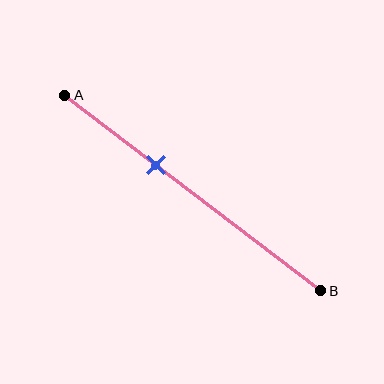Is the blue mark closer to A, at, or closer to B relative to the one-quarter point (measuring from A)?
The blue mark is closer to point B than the one-quarter point of segment AB.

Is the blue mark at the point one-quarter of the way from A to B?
No, the mark is at about 35% from A, not at the 25% one-quarter point.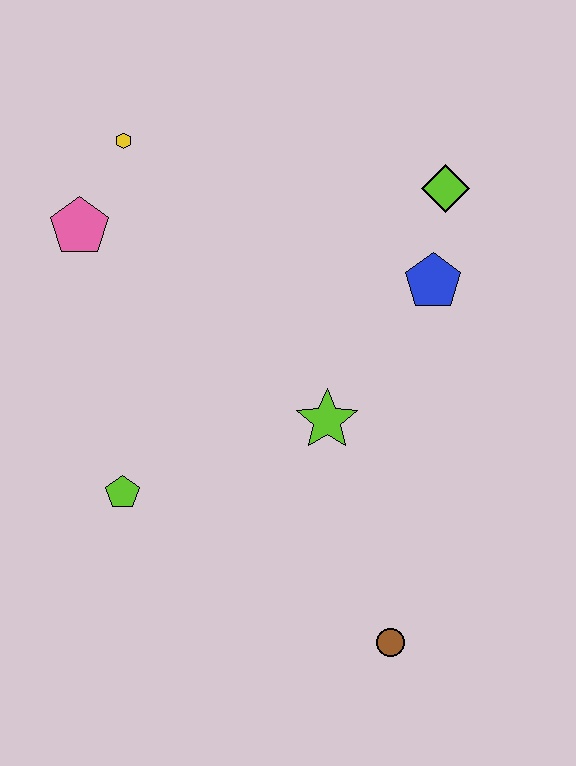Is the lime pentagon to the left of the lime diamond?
Yes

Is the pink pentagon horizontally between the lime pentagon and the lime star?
No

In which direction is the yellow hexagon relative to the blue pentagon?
The yellow hexagon is to the left of the blue pentagon.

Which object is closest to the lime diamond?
The blue pentagon is closest to the lime diamond.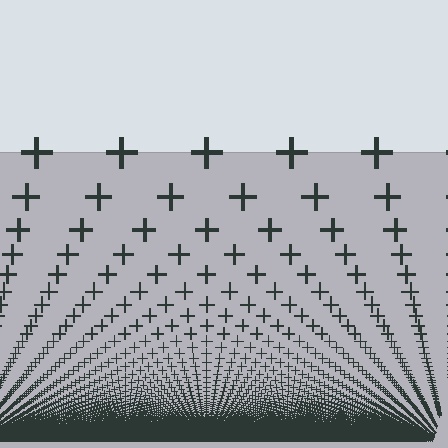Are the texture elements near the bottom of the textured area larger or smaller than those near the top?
Smaller. The gradient is inverted — elements near the bottom are smaller and denser.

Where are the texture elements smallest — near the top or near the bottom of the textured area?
Near the bottom.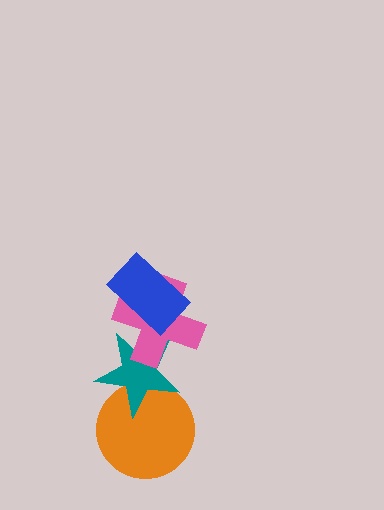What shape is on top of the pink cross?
The blue rectangle is on top of the pink cross.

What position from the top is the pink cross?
The pink cross is 2nd from the top.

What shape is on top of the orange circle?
The teal star is on top of the orange circle.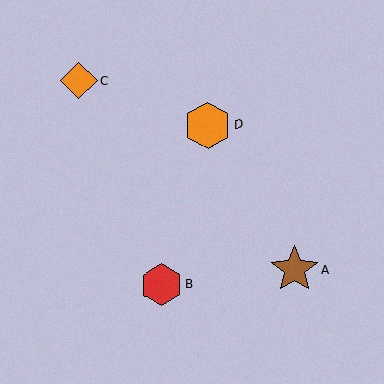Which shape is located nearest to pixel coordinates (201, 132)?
The orange hexagon (labeled D) at (208, 125) is nearest to that location.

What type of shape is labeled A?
Shape A is a brown star.